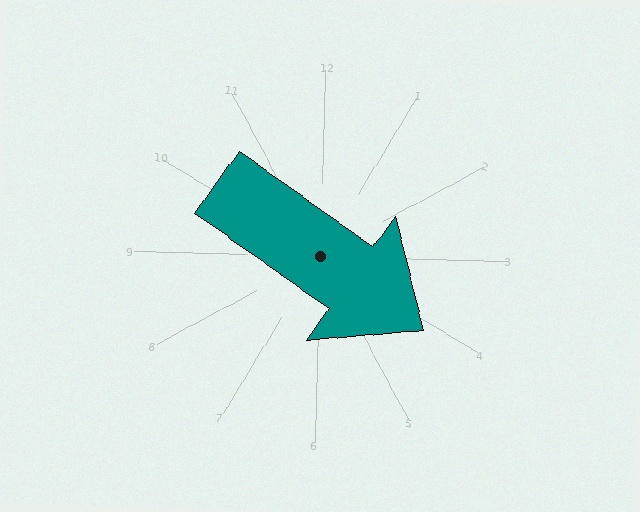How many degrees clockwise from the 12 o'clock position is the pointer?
Approximately 124 degrees.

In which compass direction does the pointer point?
Southeast.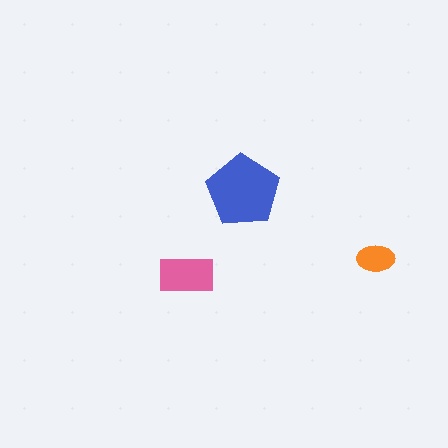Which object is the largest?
The blue pentagon.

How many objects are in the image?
There are 3 objects in the image.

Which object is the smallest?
The orange ellipse.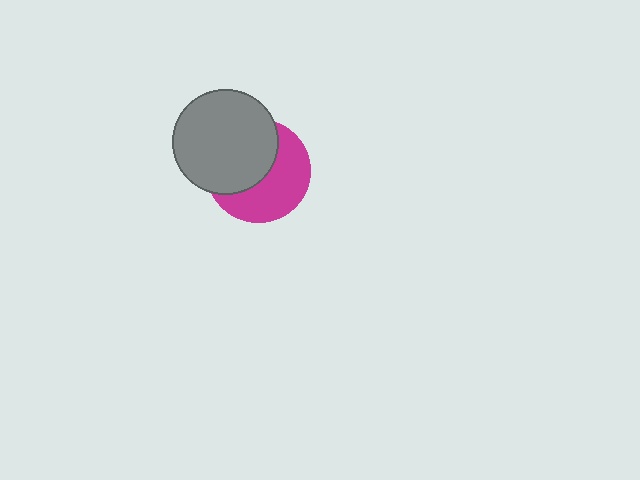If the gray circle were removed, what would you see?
You would see the complete magenta circle.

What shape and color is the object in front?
The object in front is a gray circle.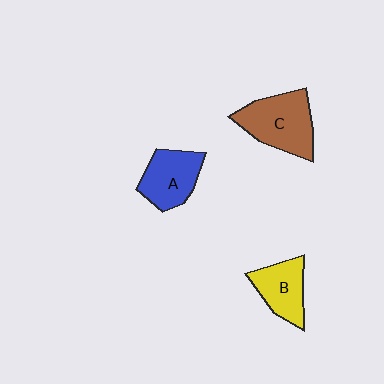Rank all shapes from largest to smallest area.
From largest to smallest: C (brown), A (blue), B (yellow).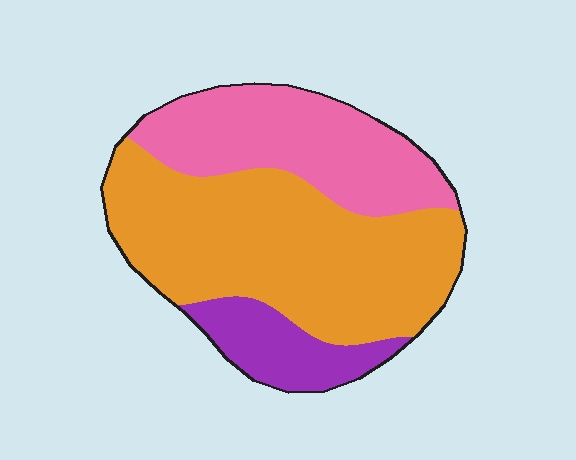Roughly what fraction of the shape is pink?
Pink takes up between a sixth and a third of the shape.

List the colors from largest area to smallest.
From largest to smallest: orange, pink, purple.